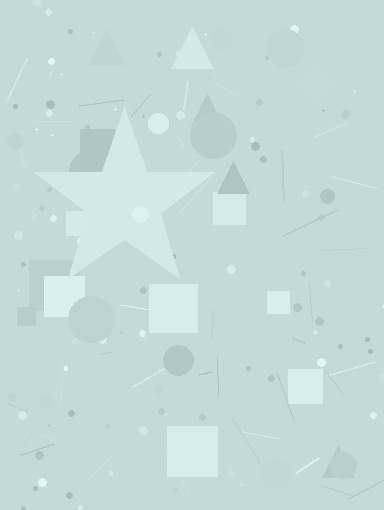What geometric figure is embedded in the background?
A star is embedded in the background.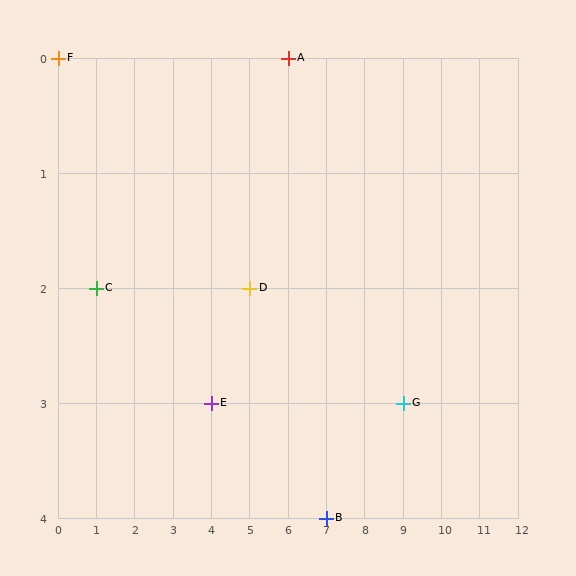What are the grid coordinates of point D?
Point D is at grid coordinates (5, 2).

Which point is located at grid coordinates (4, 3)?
Point E is at (4, 3).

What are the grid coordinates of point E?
Point E is at grid coordinates (4, 3).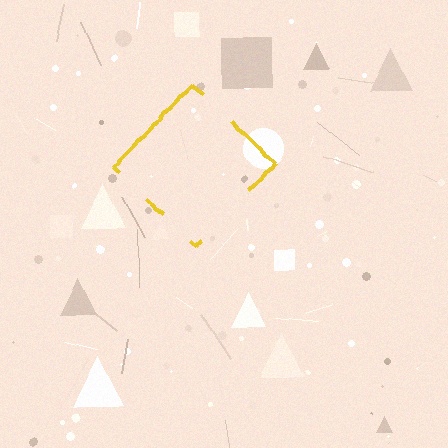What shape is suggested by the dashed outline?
The dashed outline suggests a diamond.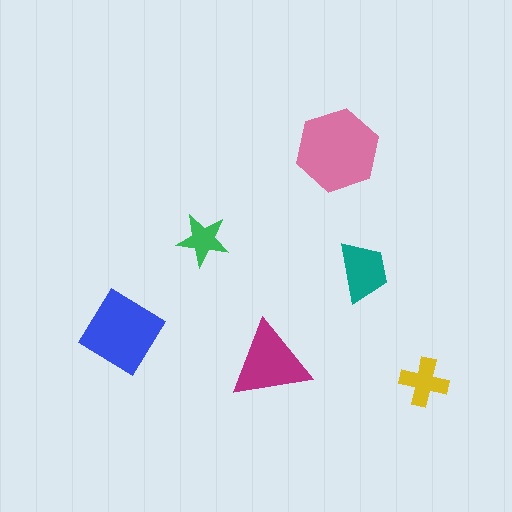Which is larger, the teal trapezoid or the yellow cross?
The teal trapezoid.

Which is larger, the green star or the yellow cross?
The yellow cross.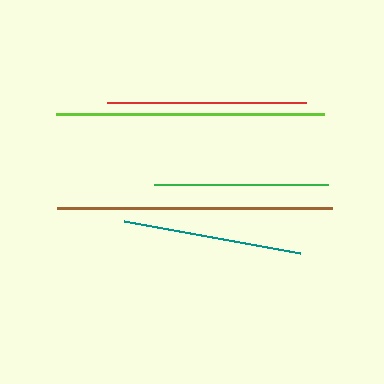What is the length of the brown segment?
The brown segment is approximately 275 pixels long.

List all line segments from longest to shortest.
From longest to shortest: brown, lime, red, teal, green.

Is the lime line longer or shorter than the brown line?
The brown line is longer than the lime line.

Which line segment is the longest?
The brown line is the longest at approximately 275 pixels.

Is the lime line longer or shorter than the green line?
The lime line is longer than the green line.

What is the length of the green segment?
The green segment is approximately 174 pixels long.